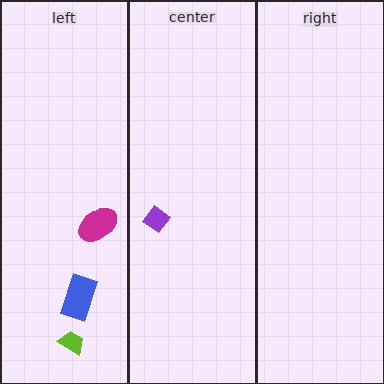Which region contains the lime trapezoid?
The left region.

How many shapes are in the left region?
3.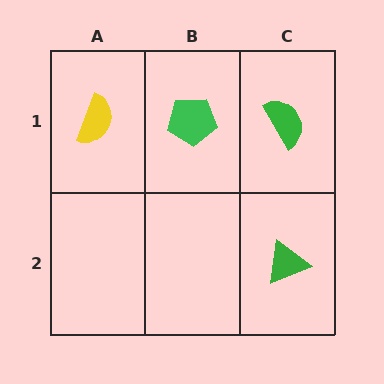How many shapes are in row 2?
1 shape.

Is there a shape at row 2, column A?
No, that cell is empty.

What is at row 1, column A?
A yellow semicircle.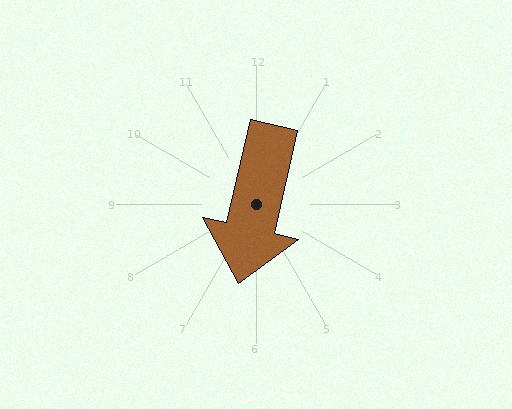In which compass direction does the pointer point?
South.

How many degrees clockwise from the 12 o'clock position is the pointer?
Approximately 193 degrees.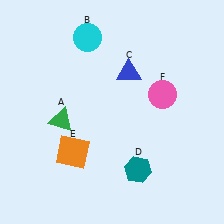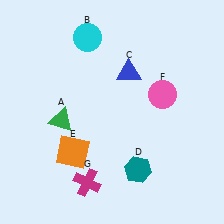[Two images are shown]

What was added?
A magenta cross (G) was added in Image 2.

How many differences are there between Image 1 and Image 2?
There is 1 difference between the two images.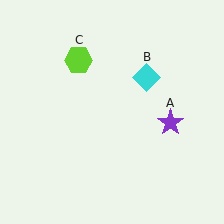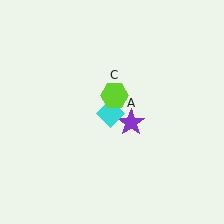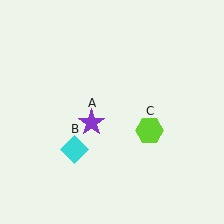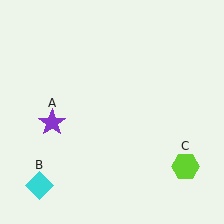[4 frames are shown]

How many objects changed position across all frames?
3 objects changed position: purple star (object A), cyan diamond (object B), lime hexagon (object C).